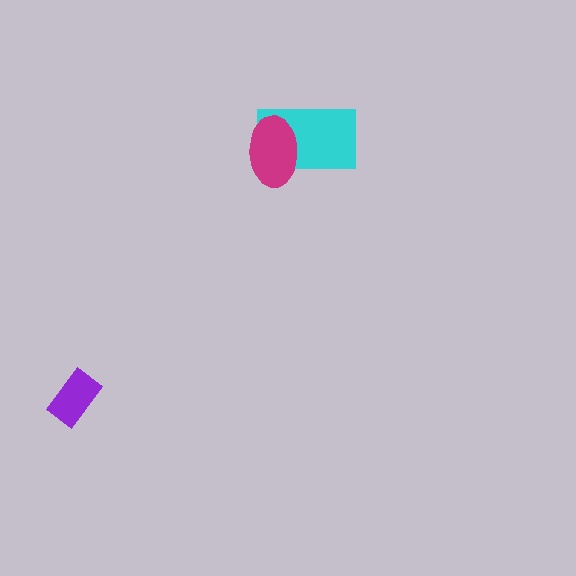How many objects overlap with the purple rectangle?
0 objects overlap with the purple rectangle.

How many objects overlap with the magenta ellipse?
1 object overlaps with the magenta ellipse.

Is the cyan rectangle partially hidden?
Yes, it is partially covered by another shape.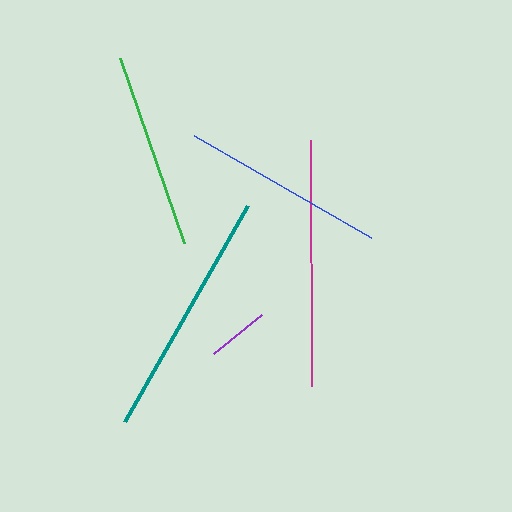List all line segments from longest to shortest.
From longest to shortest: teal, magenta, blue, green, purple.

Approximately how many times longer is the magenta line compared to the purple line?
The magenta line is approximately 4.0 times the length of the purple line.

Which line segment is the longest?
The teal line is the longest at approximately 249 pixels.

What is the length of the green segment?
The green segment is approximately 195 pixels long.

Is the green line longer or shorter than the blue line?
The blue line is longer than the green line.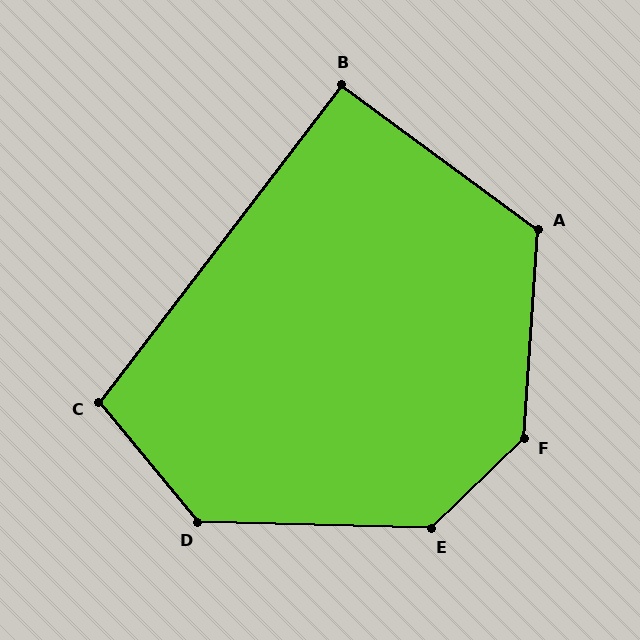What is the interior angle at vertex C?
Approximately 103 degrees (obtuse).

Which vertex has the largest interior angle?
F, at approximately 138 degrees.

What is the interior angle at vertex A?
Approximately 123 degrees (obtuse).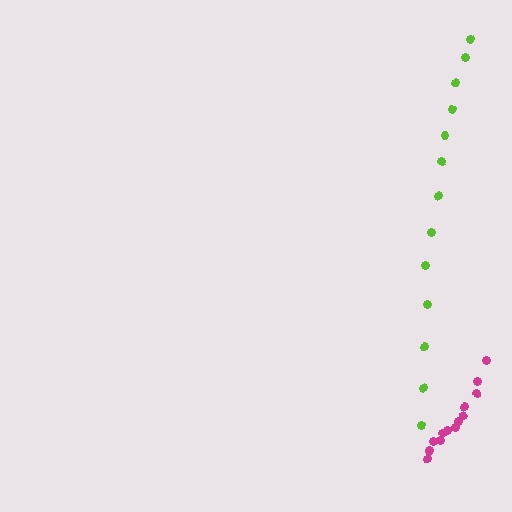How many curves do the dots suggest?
There are 2 distinct paths.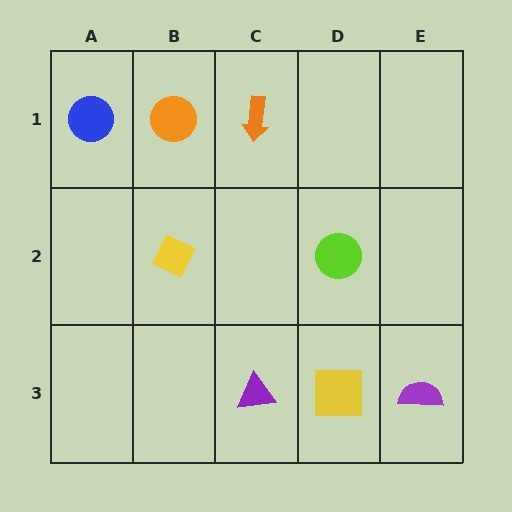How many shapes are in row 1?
3 shapes.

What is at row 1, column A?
A blue circle.